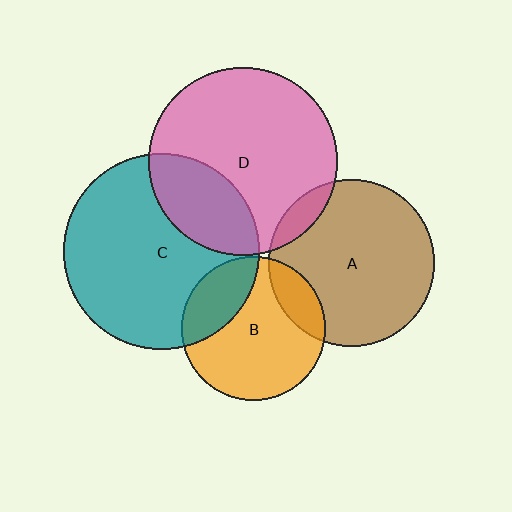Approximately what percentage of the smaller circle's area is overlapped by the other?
Approximately 10%.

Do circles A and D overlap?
Yes.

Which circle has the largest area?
Circle C (teal).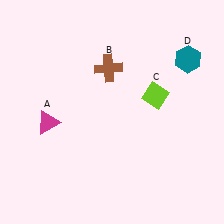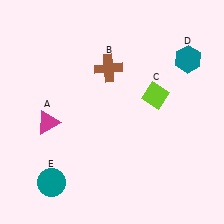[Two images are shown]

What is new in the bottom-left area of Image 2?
A teal circle (E) was added in the bottom-left area of Image 2.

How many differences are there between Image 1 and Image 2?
There is 1 difference between the two images.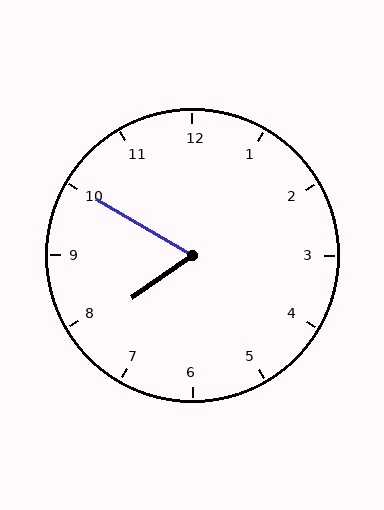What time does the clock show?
7:50.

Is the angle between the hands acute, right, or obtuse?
It is acute.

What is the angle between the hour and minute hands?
Approximately 65 degrees.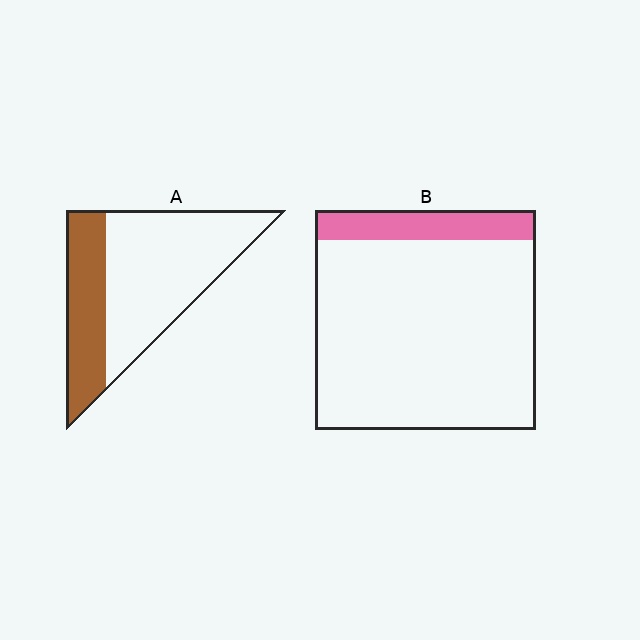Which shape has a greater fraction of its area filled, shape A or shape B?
Shape A.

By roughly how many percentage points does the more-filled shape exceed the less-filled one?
By roughly 20 percentage points (A over B).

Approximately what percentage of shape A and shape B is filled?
A is approximately 35% and B is approximately 15%.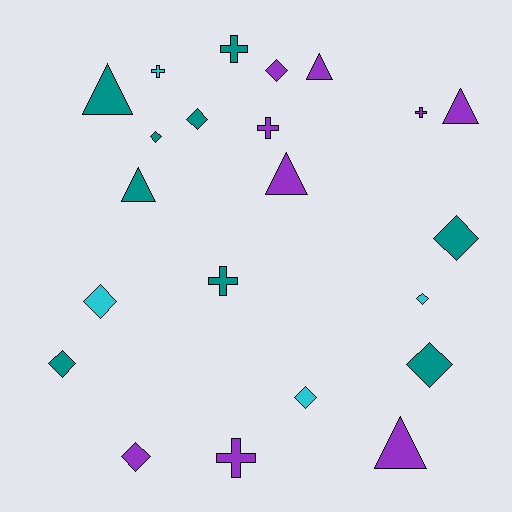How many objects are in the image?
There are 22 objects.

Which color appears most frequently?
Purple, with 9 objects.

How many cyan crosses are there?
There is 1 cyan cross.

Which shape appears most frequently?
Diamond, with 10 objects.